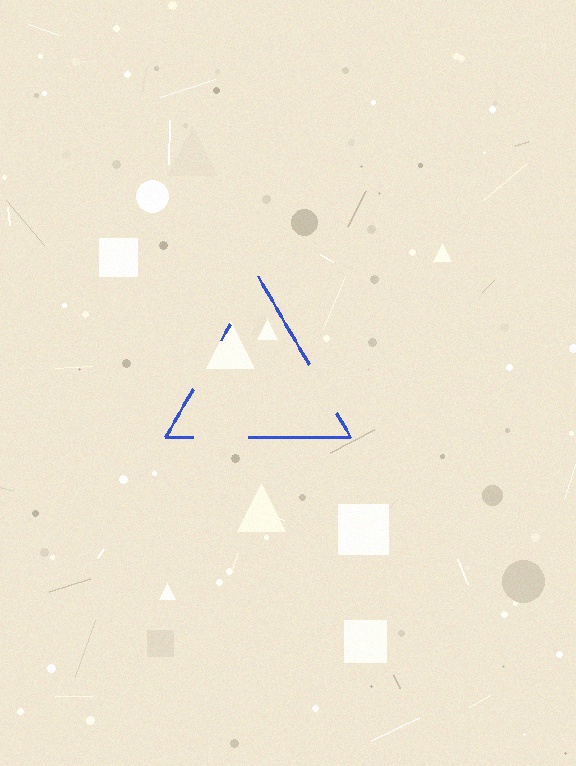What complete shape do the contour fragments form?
The contour fragments form a triangle.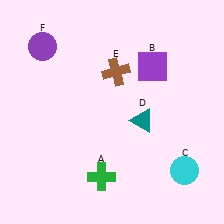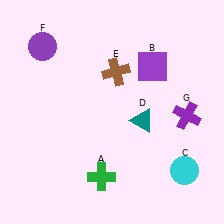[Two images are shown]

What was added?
A purple cross (G) was added in Image 2.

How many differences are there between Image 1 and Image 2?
There is 1 difference between the two images.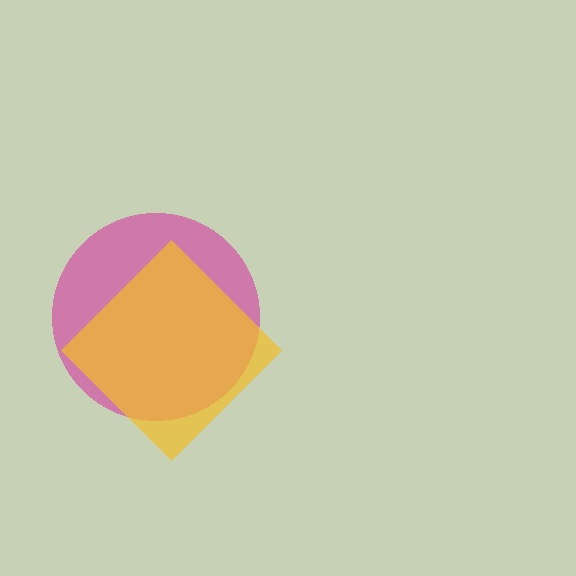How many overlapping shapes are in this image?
There are 2 overlapping shapes in the image.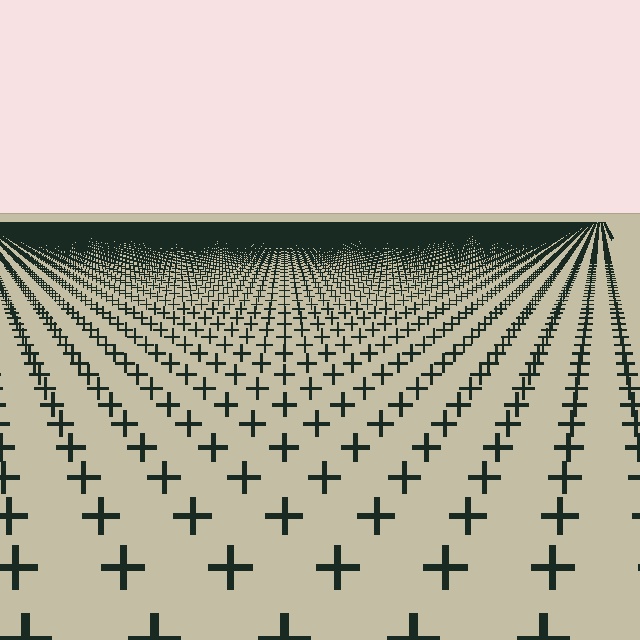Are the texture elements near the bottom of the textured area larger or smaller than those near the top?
Larger. Near the bottom, elements are closer to the viewer and appear at a bigger on-screen size.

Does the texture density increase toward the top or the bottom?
Density increases toward the top.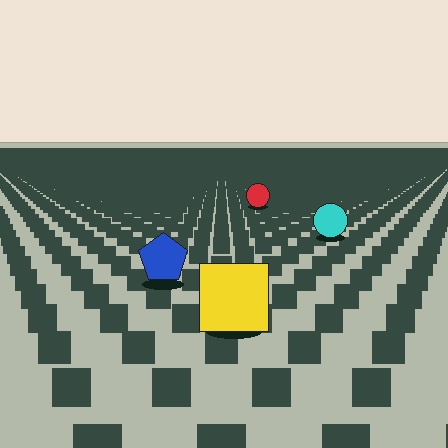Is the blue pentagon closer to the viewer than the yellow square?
No. The yellow square is closer — you can tell from the texture gradient: the ground texture is coarser near it.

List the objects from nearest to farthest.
From nearest to farthest: the yellow square, the blue pentagon, the cyan circle, the red circle.